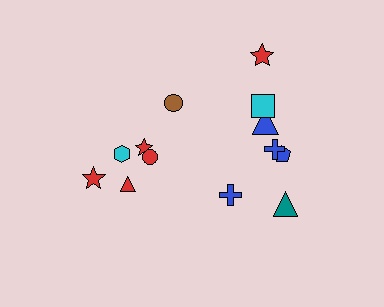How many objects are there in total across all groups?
There are 13 objects.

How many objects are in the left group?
There are 5 objects.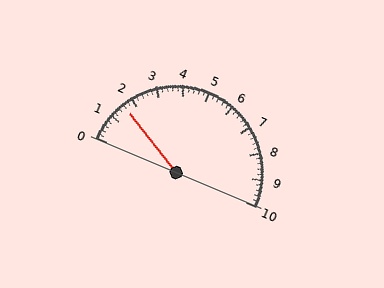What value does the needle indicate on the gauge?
The needle indicates approximately 1.6.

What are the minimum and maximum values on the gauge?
The gauge ranges from 0 to 10.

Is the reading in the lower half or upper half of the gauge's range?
The reading is in the lower half of the range (0 to 10).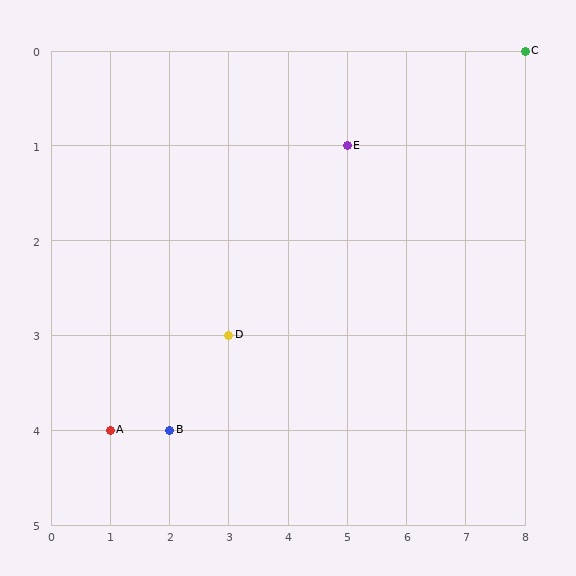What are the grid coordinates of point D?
Point D is at grid coordinates (3, 3).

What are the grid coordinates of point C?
Point C is at grid coordinates (8, 0).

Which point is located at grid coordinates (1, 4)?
Point A is at (1, 4).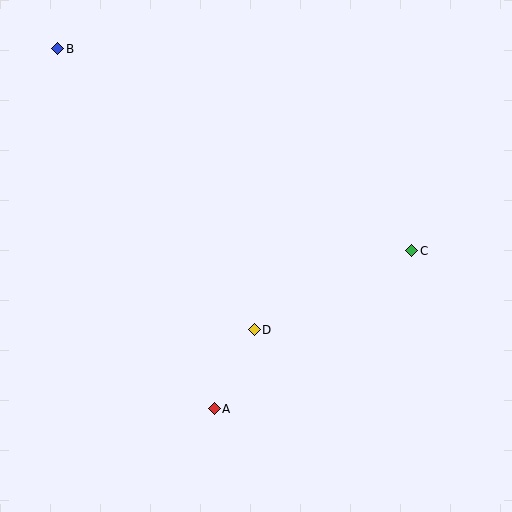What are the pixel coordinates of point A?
Point A is at (214, 409).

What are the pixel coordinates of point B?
Point B is at (58, 49).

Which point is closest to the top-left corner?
Point B is closest to the top-left corner.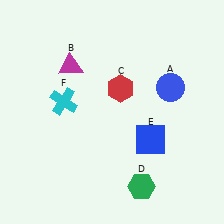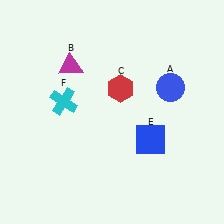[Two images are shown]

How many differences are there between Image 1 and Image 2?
There is 1 difference between the two images.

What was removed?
The green hexagon (D) was removed in Image 2.